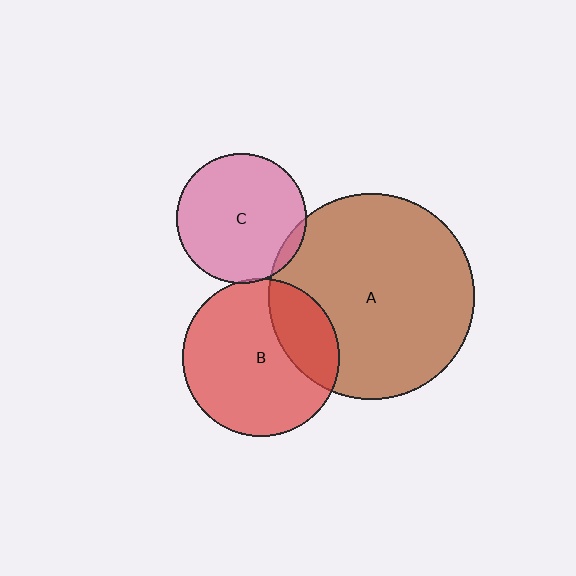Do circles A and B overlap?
Yes.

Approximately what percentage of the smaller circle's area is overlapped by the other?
Approximately 25%.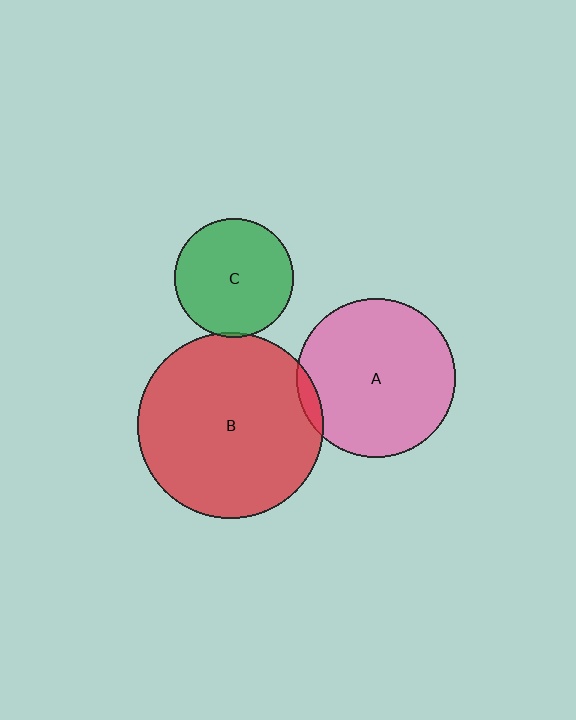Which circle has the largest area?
Circle B (red).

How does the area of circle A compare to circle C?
Approximately 1.8 times.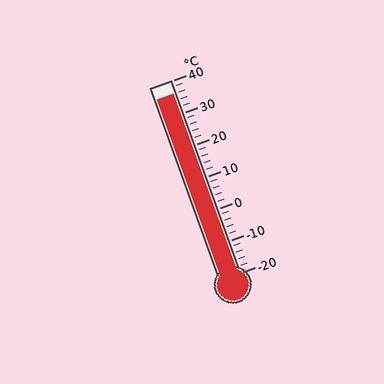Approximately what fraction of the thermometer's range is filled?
The thermometer is filled to approximately 95% of its range.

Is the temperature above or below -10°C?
The temperature is above -10°C.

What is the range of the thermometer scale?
The thermometer scale ranges from -20°C to 40°C.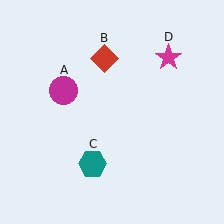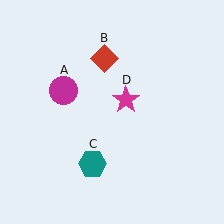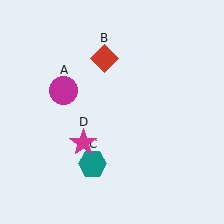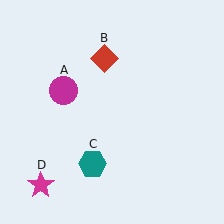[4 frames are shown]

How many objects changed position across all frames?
1 object changed position: magenta star (object D).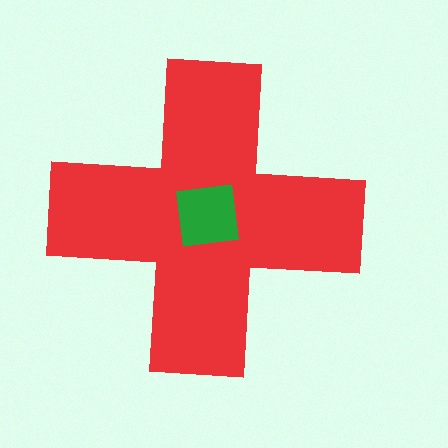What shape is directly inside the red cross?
The green square.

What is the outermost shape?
The red cross.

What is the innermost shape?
The green square.